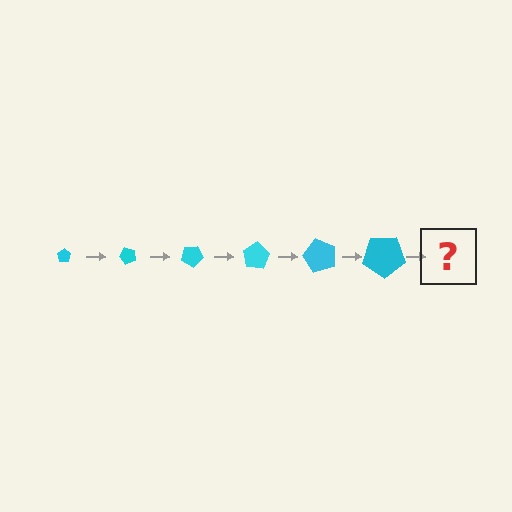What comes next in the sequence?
The next element should be a pentagon, larger than the previous one and rotated 300 degrees from the start.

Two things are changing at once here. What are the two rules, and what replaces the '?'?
The two rules are that the pentagon grows larger each step and it rotates 50 degrees each step. The '?' should be a pentagon, larger than the previous one and rotated 300 degrees from the start.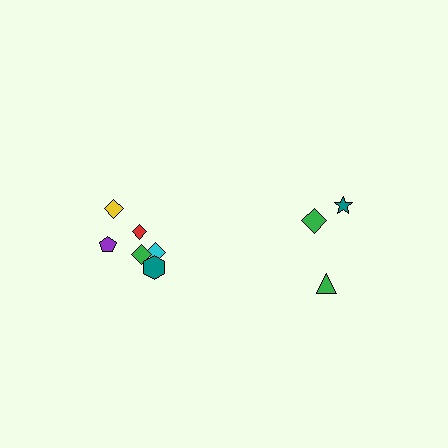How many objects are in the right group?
There are 3 objects.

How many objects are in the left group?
There are 6 objects.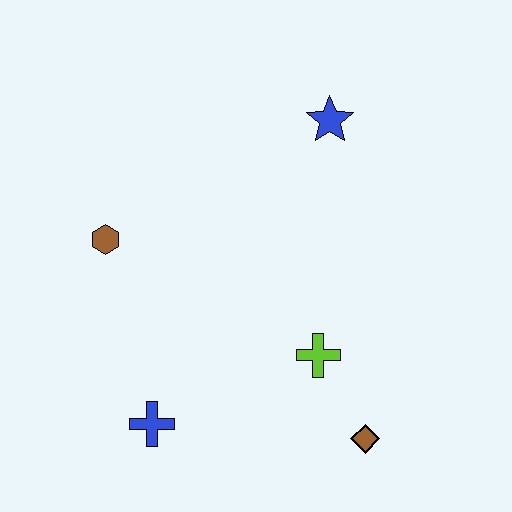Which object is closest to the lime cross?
The brown diamond is closest to the lime cross.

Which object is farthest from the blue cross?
The blue star is farthest from the blue cross.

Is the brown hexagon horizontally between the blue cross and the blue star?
No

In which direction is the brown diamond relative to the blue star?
The brown diamond is below the blue star.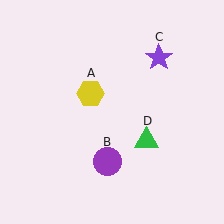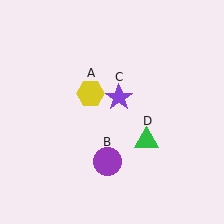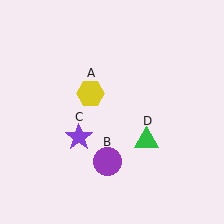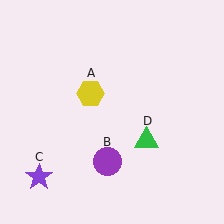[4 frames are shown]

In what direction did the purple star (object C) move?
The purple star (object C) moved down and to the left.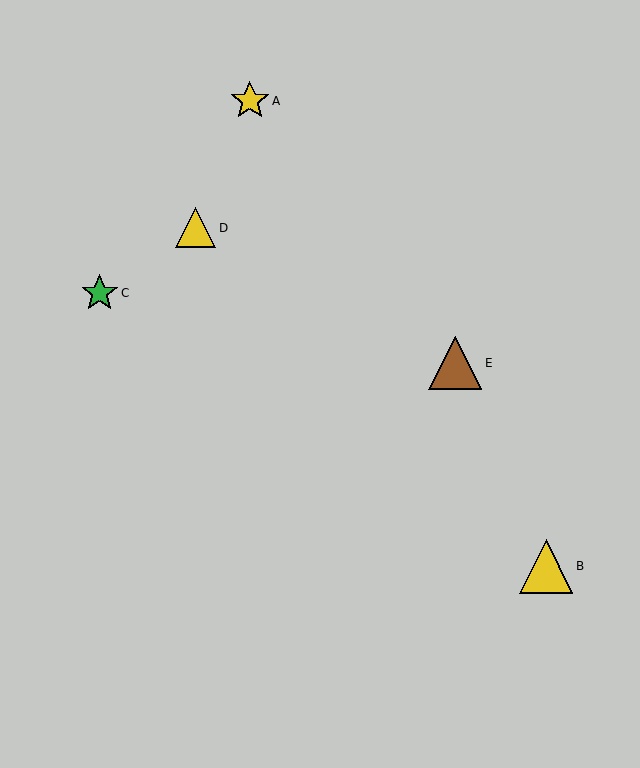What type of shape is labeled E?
Shape E is a brown triangle.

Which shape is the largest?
The brown triangle (labeled E) is the largest.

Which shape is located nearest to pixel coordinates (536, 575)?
The yellow triangle (labeled B) at (546, 566) is nearest to that location.